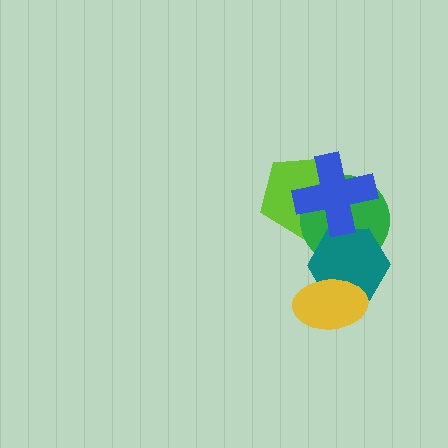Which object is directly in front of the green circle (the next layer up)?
The teal hexagon is directly in front of the green circle.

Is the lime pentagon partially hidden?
Yes, it is partially covered by another shape.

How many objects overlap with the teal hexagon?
3 objects overlap with the teal hexagon.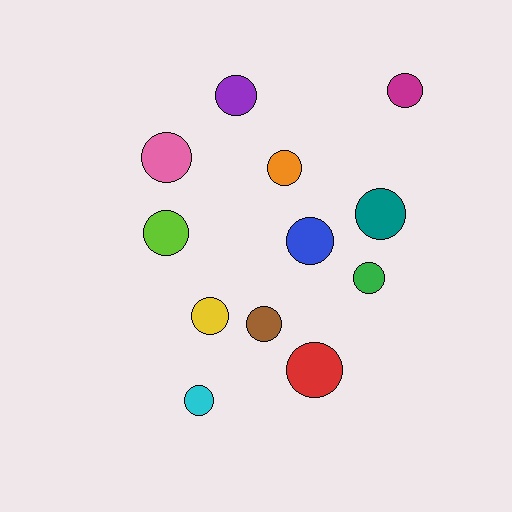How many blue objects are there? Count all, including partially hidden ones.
There is 1 blue object.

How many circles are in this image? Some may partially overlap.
There are 12 circles.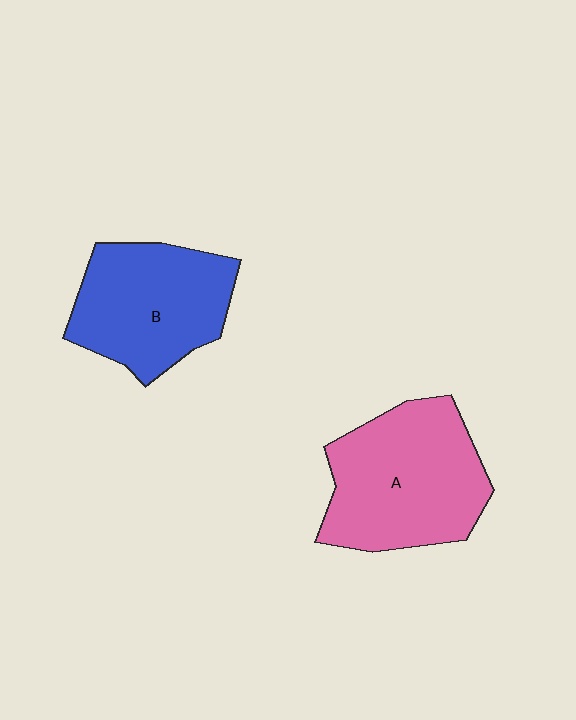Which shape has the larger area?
Shape A (pink).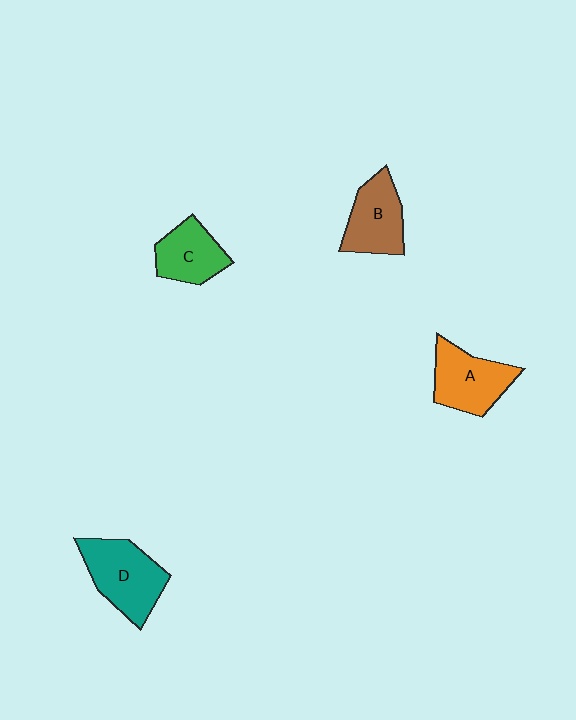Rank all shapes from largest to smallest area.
From largest to smallest: D (teal), A (orange), B (brown), C (green).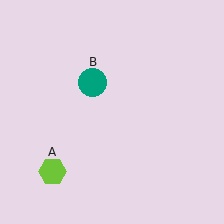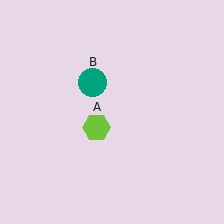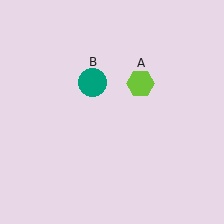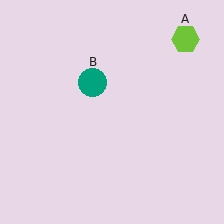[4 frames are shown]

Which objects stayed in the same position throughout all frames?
Teal circle (object B) remained stationary.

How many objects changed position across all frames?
1 object changed position: lime hexagon (object A).